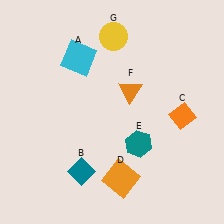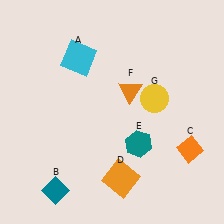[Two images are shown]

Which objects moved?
The objects that moved are: the teal diamond (B), the orange diamond (C), the yellow circle (G).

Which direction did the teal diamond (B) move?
The teal diamond (B) moved left.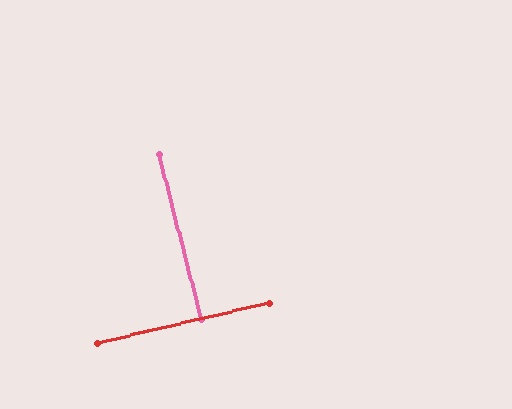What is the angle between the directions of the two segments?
Approximately 89 degrees.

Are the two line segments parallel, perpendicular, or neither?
Perpendicular — they meet at approximately 89°.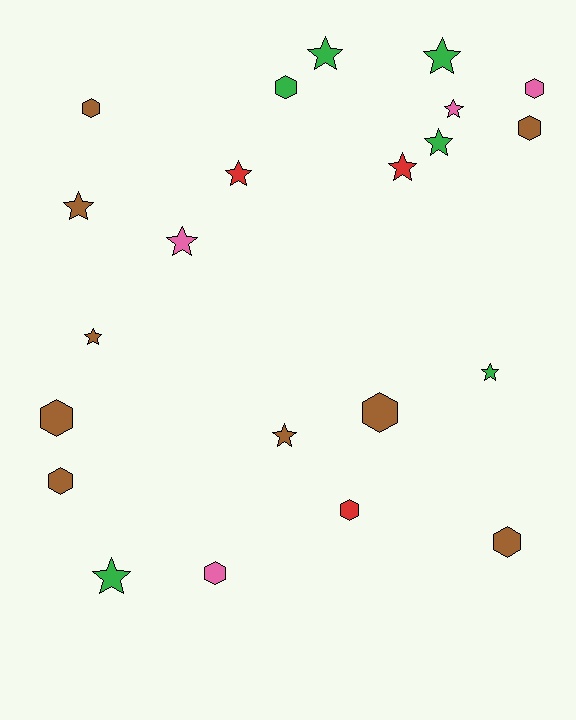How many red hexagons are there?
There is 1 red hexagon.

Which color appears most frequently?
Brown, with 9 objects.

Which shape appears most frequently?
Star, with 12 objects.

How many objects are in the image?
There are 22 objects.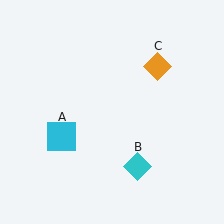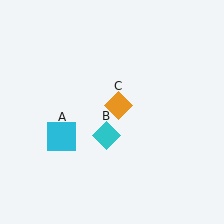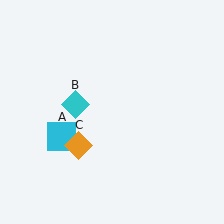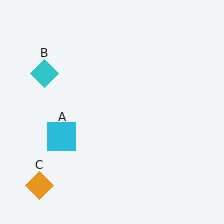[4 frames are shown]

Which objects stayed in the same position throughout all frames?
Cyan square (object A) remained stationary.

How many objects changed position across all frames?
2 objects changed position: cyan diamond (object B), orange diamond (object C).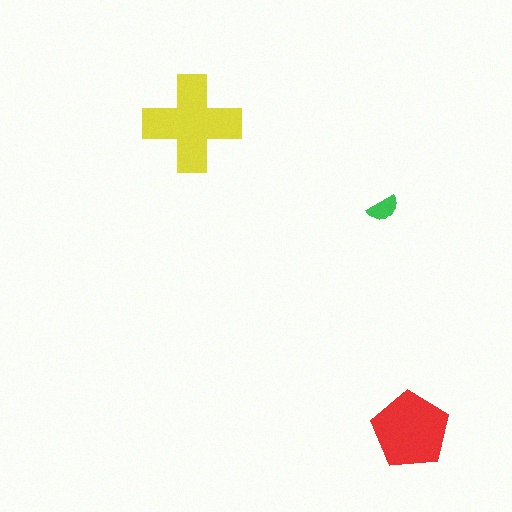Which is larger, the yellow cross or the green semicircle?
The yellow cross.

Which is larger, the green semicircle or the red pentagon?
The red pentagon.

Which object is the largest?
The yellow cross.